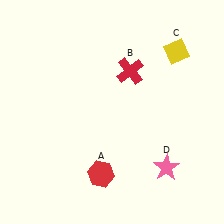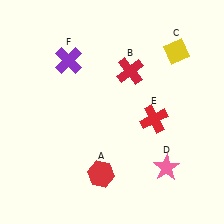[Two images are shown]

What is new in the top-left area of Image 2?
A purple cross (F) was added in the top-left area of Image 2.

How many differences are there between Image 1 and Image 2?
There are 2 differences between the two images.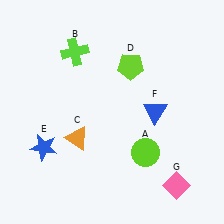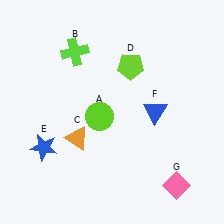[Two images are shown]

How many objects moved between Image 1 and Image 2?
1 object moved between the two images.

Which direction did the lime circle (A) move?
The lime circle (A) moved left.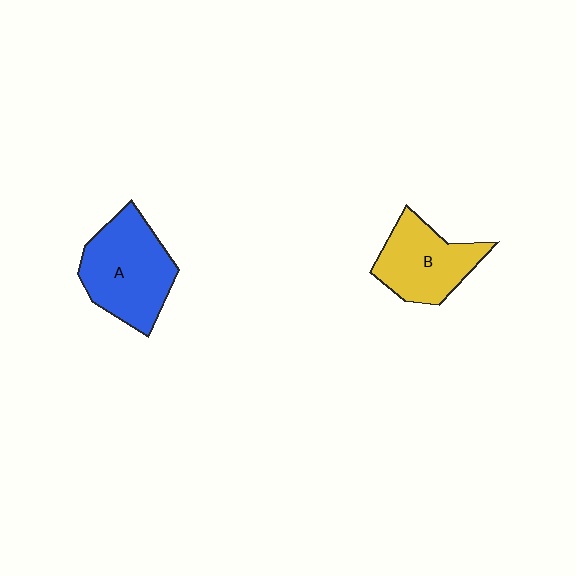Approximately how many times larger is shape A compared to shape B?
Approximately 1.2 times.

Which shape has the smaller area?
Shape B (yellow).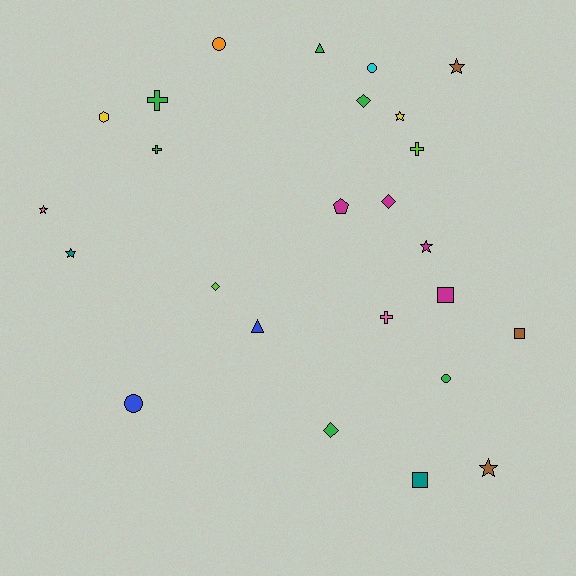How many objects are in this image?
There are 25 objects.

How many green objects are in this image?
There are 6 green objects.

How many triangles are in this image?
There are 2 triangles.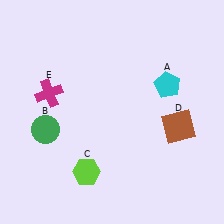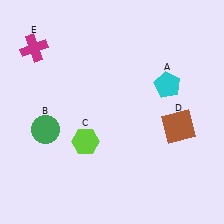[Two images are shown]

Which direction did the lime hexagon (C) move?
The lime hexagon (C) moved up.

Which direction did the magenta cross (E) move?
The magenta cross (E) moved up.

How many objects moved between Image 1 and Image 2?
2 objects moved between the two images.